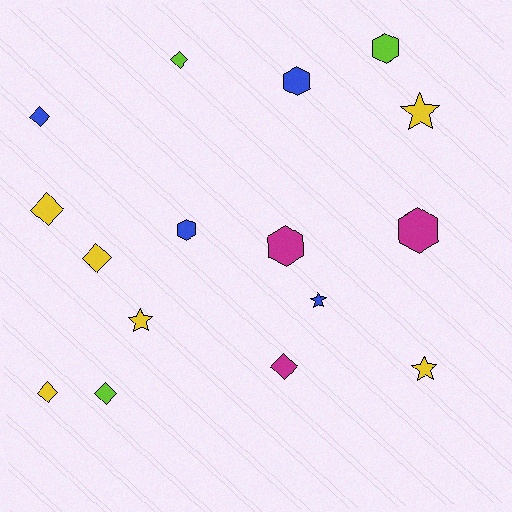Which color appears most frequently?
Yellow, with 6 objects.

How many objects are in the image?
There are 16 objects.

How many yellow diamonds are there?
There are 3 yellow diamonds.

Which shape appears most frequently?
Diamond, with 7 objects.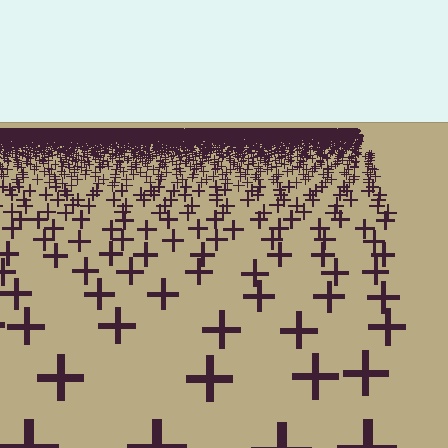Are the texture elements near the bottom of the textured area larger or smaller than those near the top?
Larger. Near the bottom, elements are closer to the viewer and appear at a bigger on-screen size.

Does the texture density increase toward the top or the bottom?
Density increases toward the top.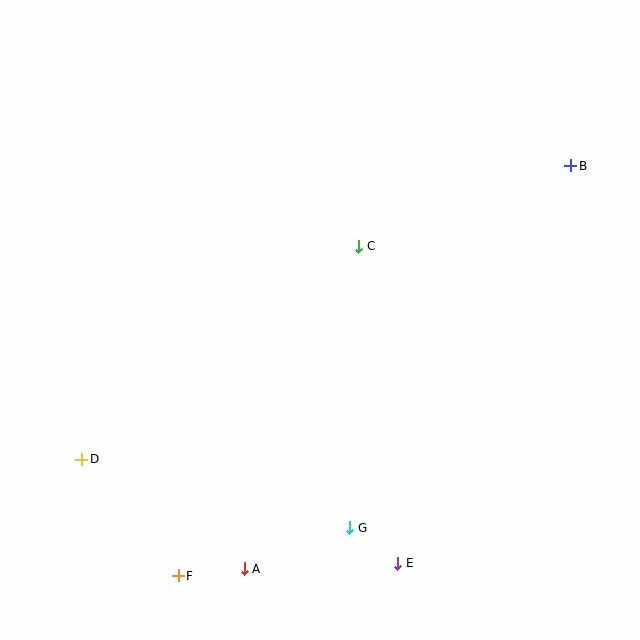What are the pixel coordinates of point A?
Point A is at (244, 569).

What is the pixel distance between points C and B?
The distance between C and B is 226 pixels.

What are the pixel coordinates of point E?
Point E is at (398, 563).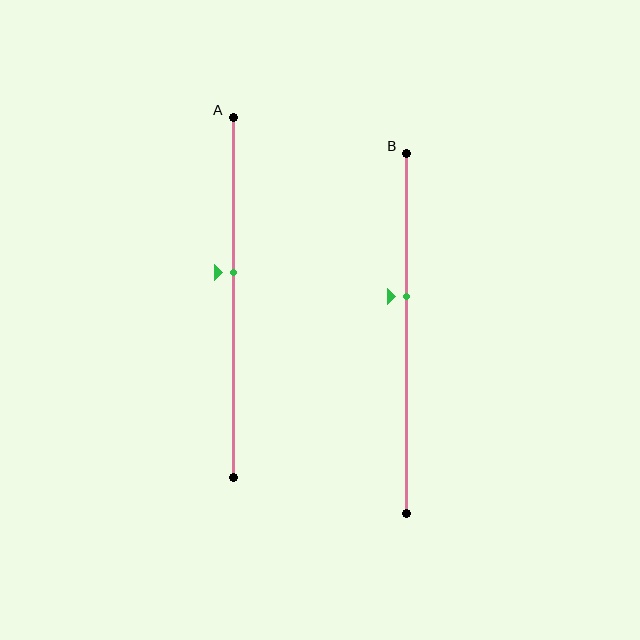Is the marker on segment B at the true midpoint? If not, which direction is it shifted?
No, the marker on segment B is shifted upward by about 10% of the segment length.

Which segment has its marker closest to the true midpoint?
Segment A has its marker closest to the true midpoint.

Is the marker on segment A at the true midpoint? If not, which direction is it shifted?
No, the marker on segment A is shifted upward by about 7% of the segment length.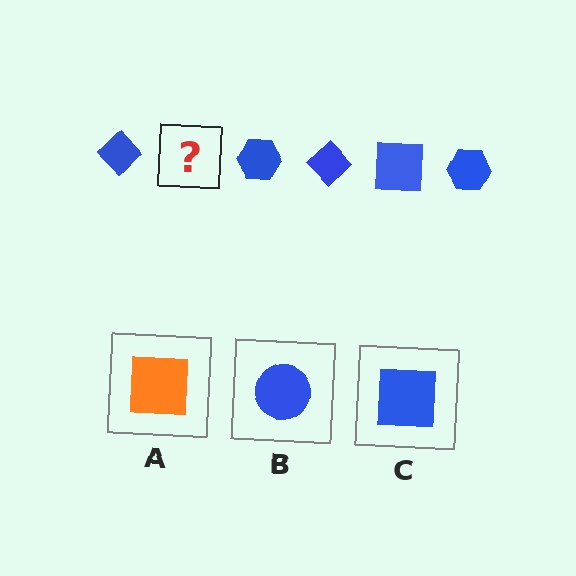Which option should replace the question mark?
Option C.